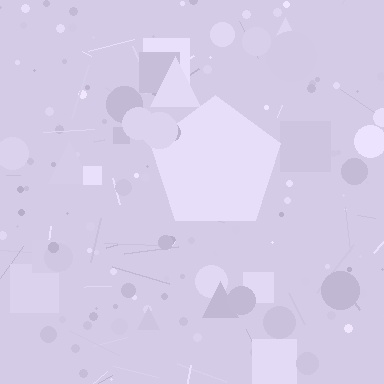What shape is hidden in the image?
A pentagon is hidden in the image.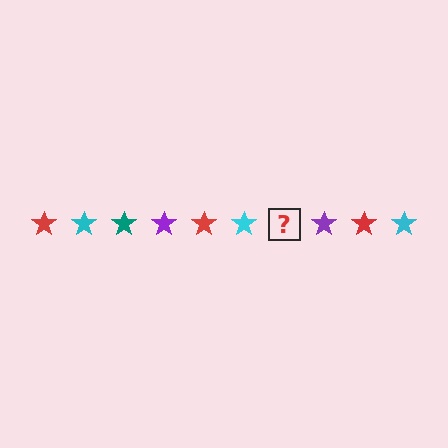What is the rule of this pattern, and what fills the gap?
The rule is that the pattern cycles through red, cyan, teal, purple stars. The gap should be filled with a teal star.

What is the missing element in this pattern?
The missing element is a teal star.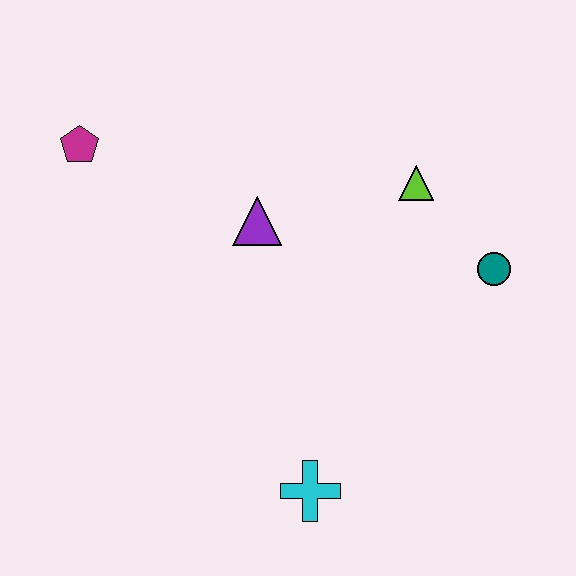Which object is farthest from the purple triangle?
The cyan cross is farthest from the purple triangle.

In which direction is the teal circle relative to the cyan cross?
The teal circle is above the cyan cross.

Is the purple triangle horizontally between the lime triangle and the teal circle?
No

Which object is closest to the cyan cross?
The purple triangle is closest to the cyan cross.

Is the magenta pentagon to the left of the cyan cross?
Yes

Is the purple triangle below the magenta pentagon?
Yes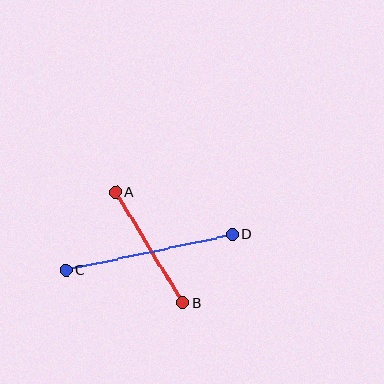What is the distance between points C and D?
The distance is approximately 170 pixels.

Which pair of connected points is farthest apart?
Points C and D are farthest apart.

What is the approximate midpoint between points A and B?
The midpoint is at approximately (149, 248) pixels.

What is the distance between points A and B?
The distance is approximately 130 pixels.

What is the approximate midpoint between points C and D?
The midpoint is at approximately (149, 252) pixels.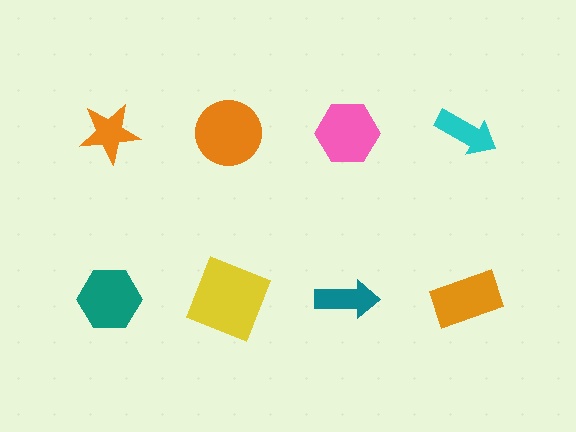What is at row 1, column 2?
An orange circle.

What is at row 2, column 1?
A teal hexagon.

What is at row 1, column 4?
A cyan arrow.